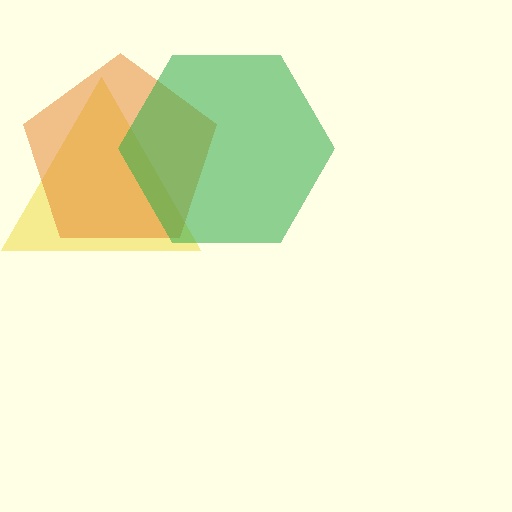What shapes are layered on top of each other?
The layered shapes are: a yellow triangle, an orange pentagon, a green hexagon.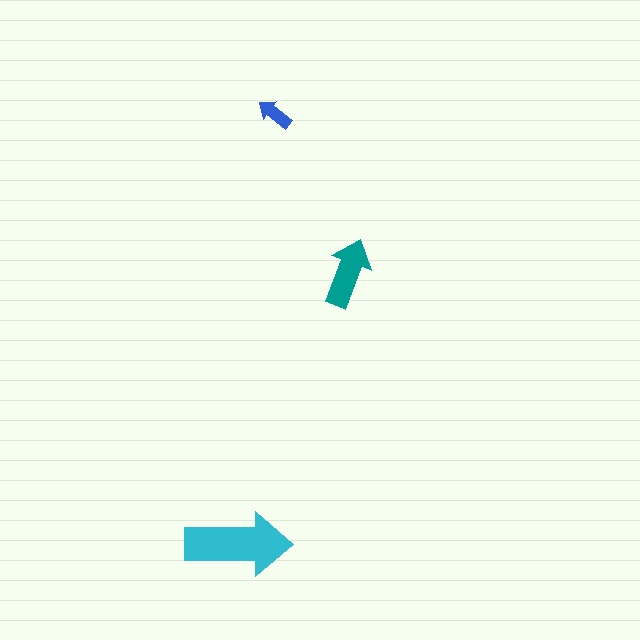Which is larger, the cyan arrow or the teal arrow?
The cyan one.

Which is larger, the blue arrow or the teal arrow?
The teal one.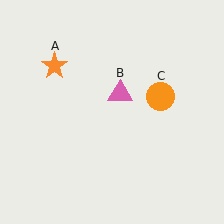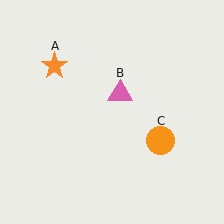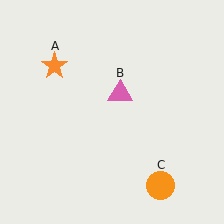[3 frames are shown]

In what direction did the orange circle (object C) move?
The orange circle (object C) moved down.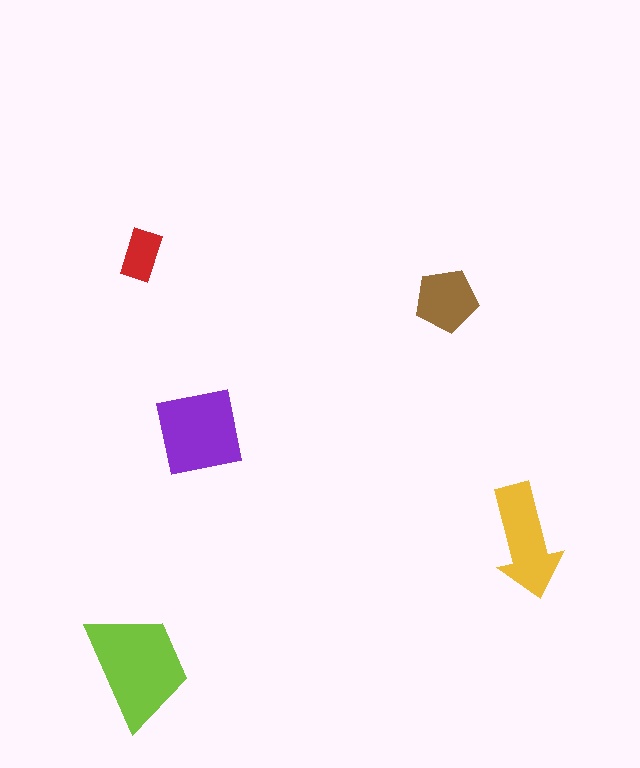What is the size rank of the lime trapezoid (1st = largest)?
1st.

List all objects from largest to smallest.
The lime trapezoid, the purple square, the yellow arrow, the brown pentagon, the red rectangle.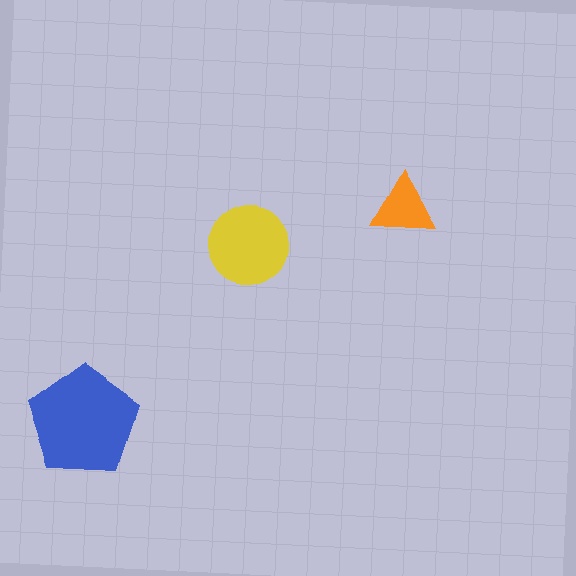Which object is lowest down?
The blue pentagon is bottommost.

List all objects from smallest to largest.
The orange triangle, the yellow circle, the blue pentagon.